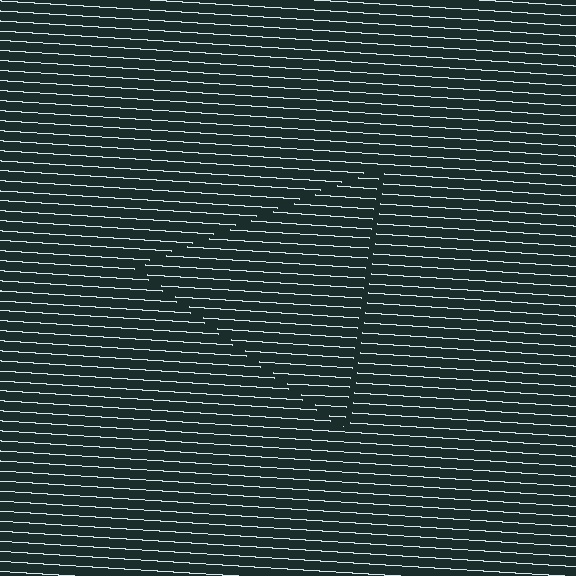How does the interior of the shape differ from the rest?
The interior of the shape contains the same grating, shifted by half a period — the contour is defined by the phase discontinuity where line-ends from the inner and outer gratings abut.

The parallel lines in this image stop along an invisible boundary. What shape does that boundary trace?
An illusory triangle. The interior of the shape contains the same grating, shifted by half a period — the contour is defined by the phase discontinuity where line-ends from the inner and outer gratings abut.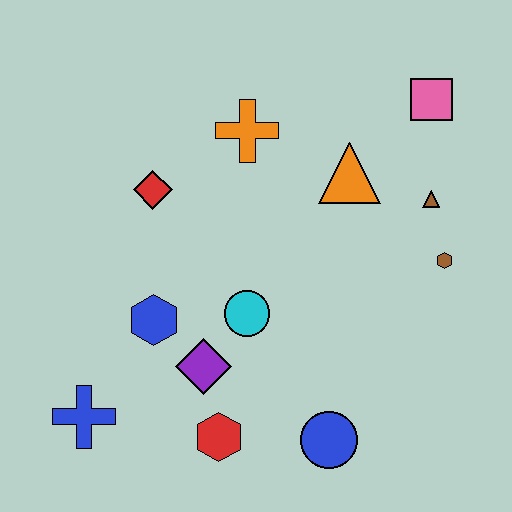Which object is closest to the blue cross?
The blue hexagon is closest to the blue cross.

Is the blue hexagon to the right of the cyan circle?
No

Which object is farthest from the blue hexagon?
The pink square is farthest from the blue hexagon.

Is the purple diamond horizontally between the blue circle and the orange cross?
No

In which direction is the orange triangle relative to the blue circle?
The orange triangle is above the blue circle.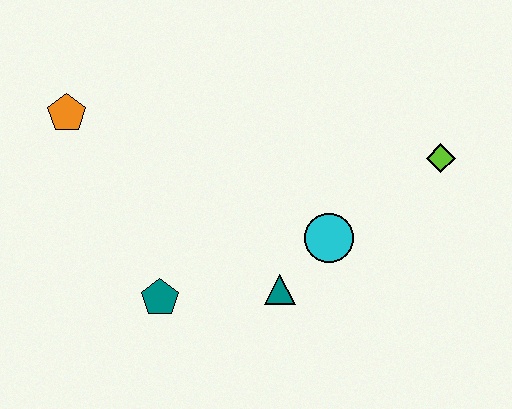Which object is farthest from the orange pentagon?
The lime diamond is farthest from the orange pentagon.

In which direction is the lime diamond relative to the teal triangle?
The lime diamond is to the right of the teal triangle.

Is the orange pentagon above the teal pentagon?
Yes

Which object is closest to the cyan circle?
The teal triangle is closest to the cyan circle.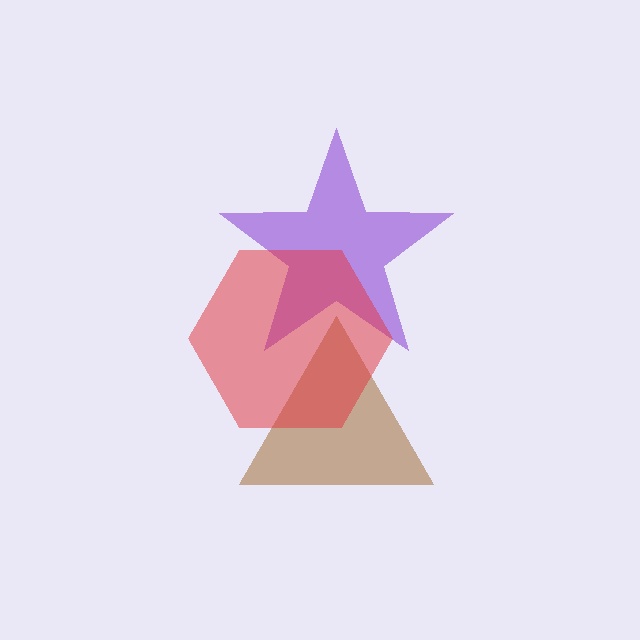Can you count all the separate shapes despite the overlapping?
Yes, there are 3 separate shapes.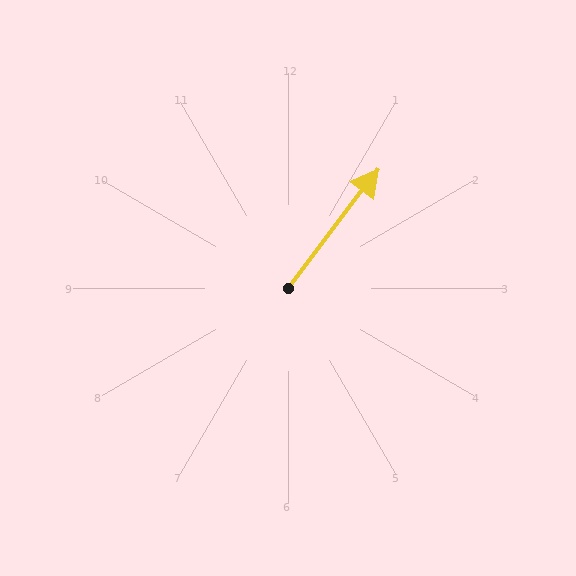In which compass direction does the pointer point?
Northeast.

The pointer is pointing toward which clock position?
Roughly 1 o'clock.